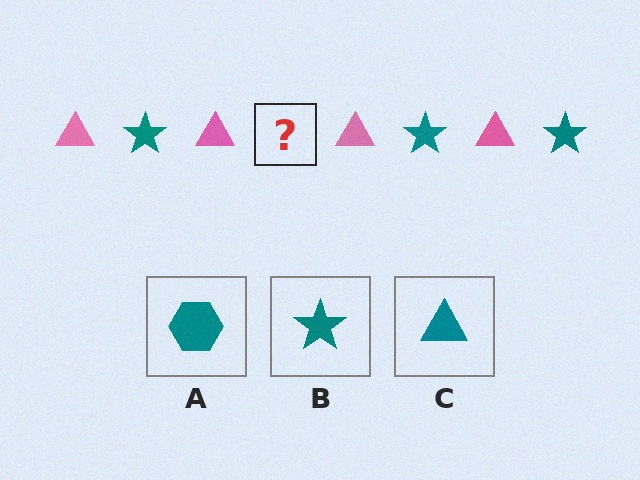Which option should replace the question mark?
Option B.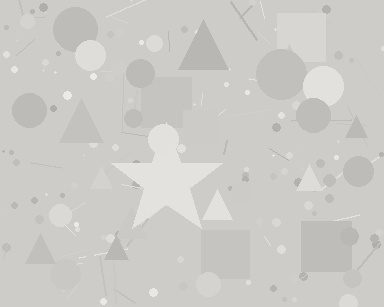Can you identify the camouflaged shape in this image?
The camouflaged shape is a star.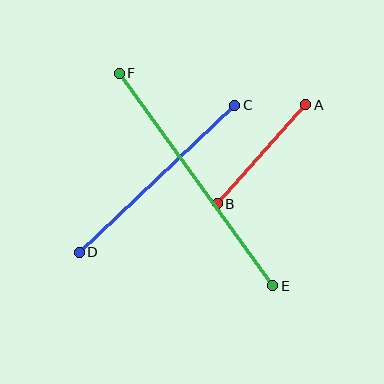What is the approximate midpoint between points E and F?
The midpoint is at approximately (196, 180) pixels.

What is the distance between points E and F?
The distance is approximately 262 pixels.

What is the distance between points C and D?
The distance is approximately 214 pixels.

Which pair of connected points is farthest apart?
Points E and F are farthest apart.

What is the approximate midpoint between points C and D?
The midpoint is at approximately (157, 179) pixels.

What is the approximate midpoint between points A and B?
The midpoint is at approximately (261, 154) pixels.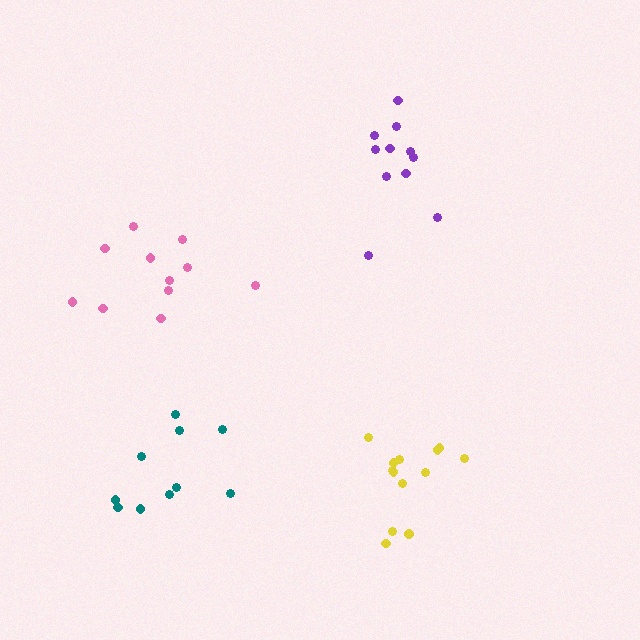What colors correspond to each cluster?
The clusters are colored: teal, yellow, purple, pink.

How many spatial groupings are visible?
There are 4 spatial groupings.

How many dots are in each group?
Group 1: 10 dots, Group 2: 13 dots, Group 3: 11 dots, Group 4: 11 dots (45 total).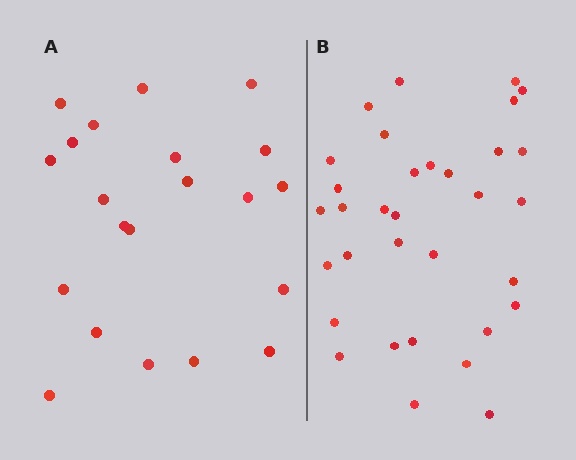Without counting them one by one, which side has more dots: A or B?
Region B (the right region) has more dots.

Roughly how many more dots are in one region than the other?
Region B has roughly 12 or so more dots than region A.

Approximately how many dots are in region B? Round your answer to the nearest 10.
About 30 dots. (The exact count is 33, which rounds to 30.)